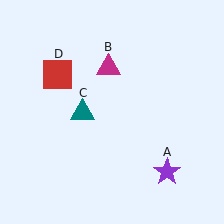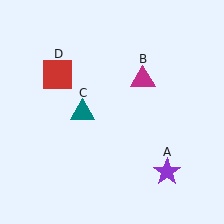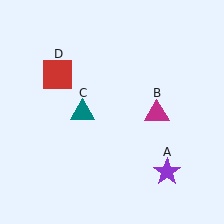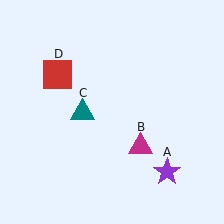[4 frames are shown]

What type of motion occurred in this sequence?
The magenta triangle (object B) rotated clockwise around the center of the scene.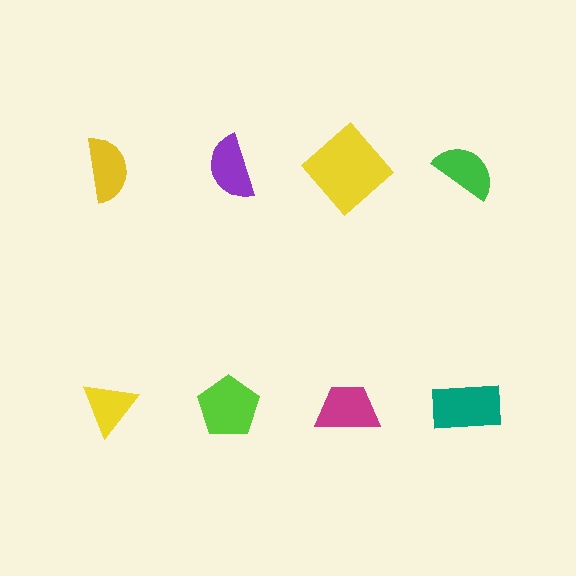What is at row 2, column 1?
A yellow triangle.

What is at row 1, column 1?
A yellow semicircle.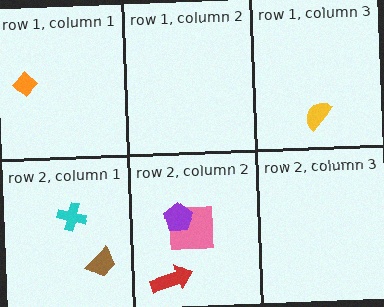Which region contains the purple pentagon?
The row 2, column 2 region.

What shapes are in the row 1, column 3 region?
The yellow semicircle.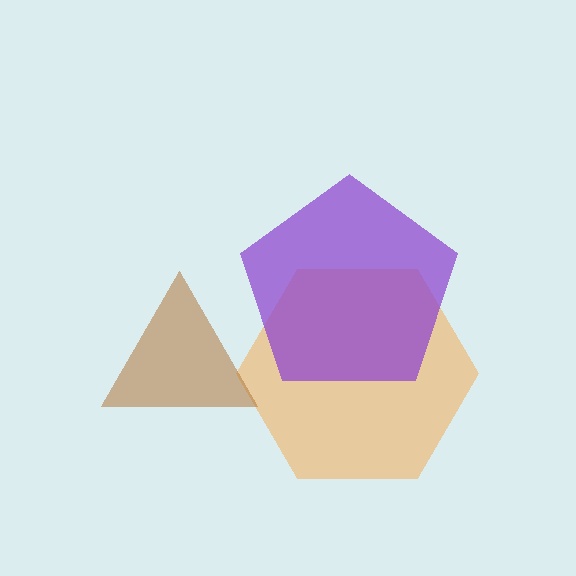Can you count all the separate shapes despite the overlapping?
Yes, there are 3 separate shapes.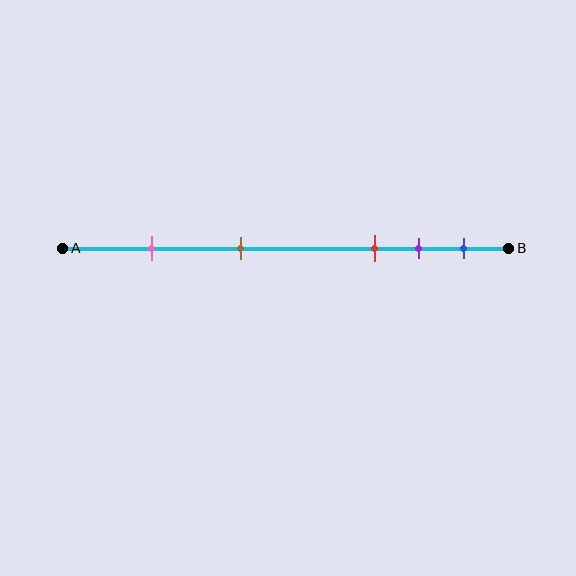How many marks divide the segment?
There are 5 marks dividing the segment.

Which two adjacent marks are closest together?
The purple and blue marks are the closest adjacent pair.